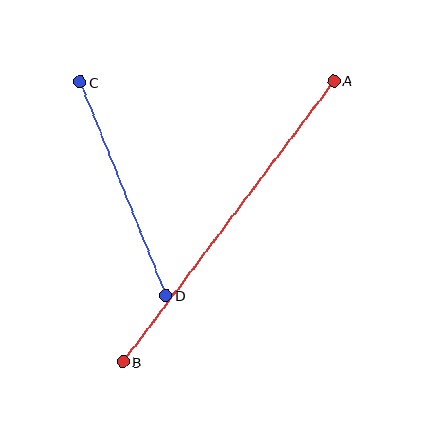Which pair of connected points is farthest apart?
Points A and B are farthest apart.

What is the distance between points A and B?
The distance is approximately 351 pixels.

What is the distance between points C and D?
The distance is approximately 230 pixels.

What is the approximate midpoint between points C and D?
The midpoint is at approximately (123, 189) pixels.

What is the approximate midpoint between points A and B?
The midpoint is at approximately (228, 221) pixels.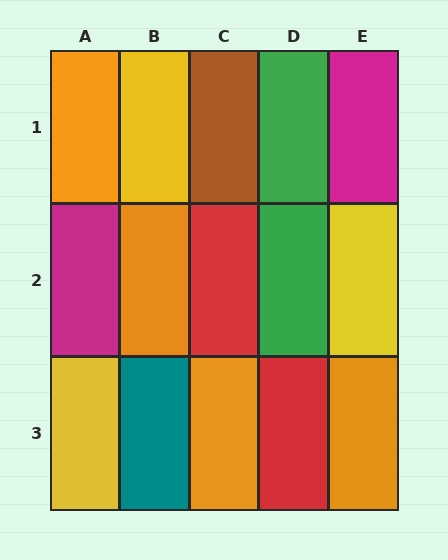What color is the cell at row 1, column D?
Green.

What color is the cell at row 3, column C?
Orange.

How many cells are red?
2 cells are red.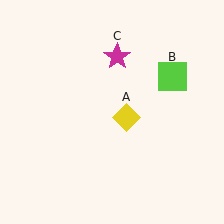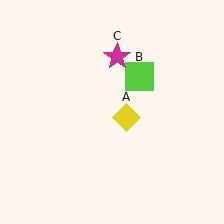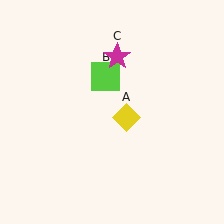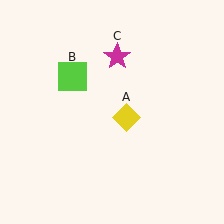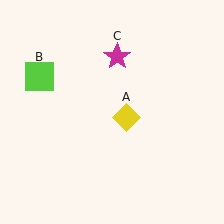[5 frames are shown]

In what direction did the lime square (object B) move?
The lime square (object B) moved left.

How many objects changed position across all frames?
1 object changed position: lime square (object B).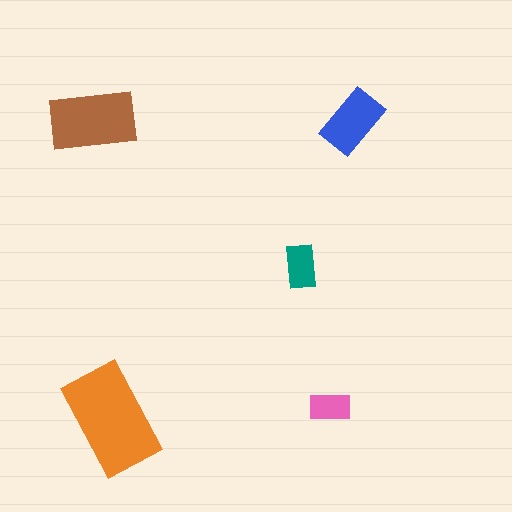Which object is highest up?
The brown rectangle is topmost.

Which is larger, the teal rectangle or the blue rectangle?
The blue one.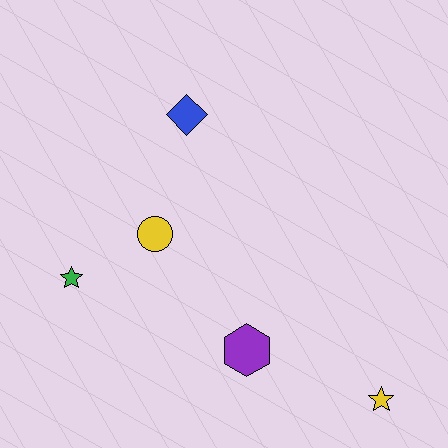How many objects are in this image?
There are 5 objects.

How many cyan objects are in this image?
There are no cyan objects.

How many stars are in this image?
There are 2 stars.